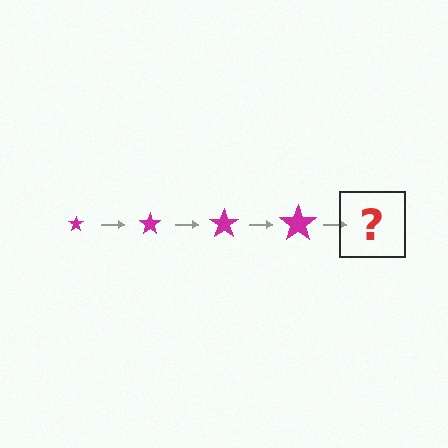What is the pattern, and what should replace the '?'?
The pattern is that the star gets progressively larger each step. The '?' should be a magenta star, larger than the previous one.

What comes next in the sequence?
The next element should be a magenta star, larger than the previous one.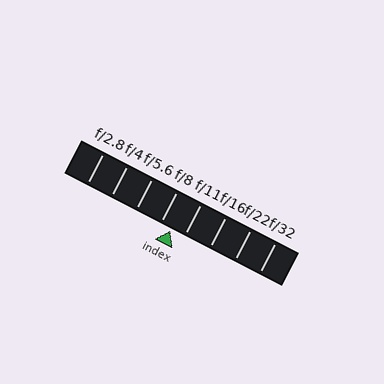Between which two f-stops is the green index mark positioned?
The index mark is between f/8 and f/11.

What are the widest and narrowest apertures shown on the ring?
The widest aperture shown is f/2.8 and the narrowest is f/32.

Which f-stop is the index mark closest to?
The index mark is closest to f/8.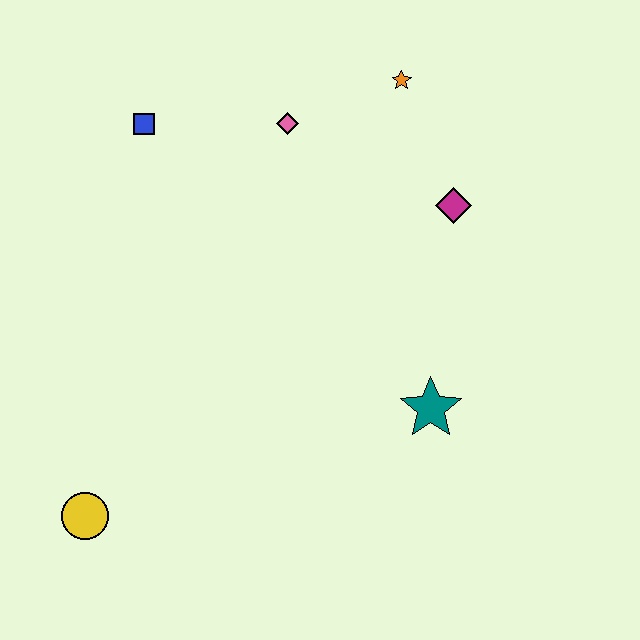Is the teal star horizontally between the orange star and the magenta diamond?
Yes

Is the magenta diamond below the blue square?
Yes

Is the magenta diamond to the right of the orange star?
Yes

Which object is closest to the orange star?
The pink diamond is closest to the orange star.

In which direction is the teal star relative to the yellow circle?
The teal star is to the right of the yellow circle.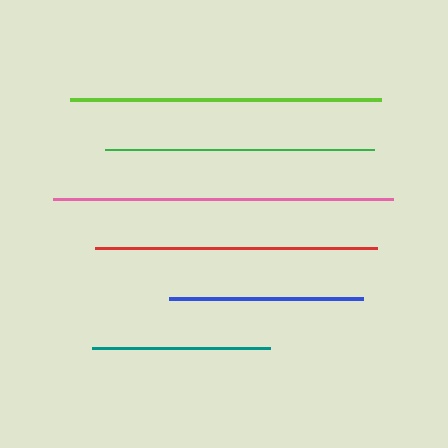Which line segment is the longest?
The pink line is the longest at approximately 340 pixels.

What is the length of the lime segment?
The lime segment is approximately 311 pixels long.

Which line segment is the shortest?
The teal line is the shortest at approximately 178 pixels.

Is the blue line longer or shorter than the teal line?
The blue line is longer than the teal line.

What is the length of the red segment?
The red segment is approximately 282 pixels long.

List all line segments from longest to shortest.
From longest to shortest: pink, lime, red, green, blue, teal.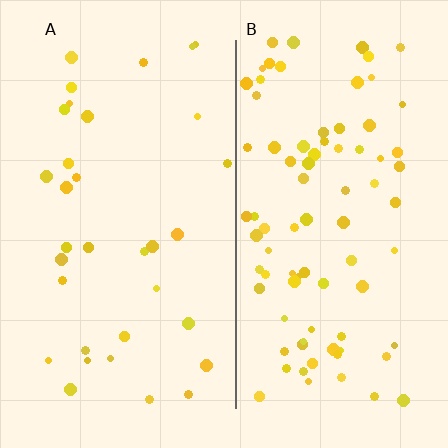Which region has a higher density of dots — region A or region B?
B (the right).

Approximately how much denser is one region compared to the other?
Approximately 2.5× — region B over region A.